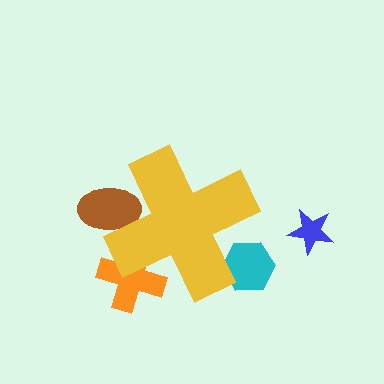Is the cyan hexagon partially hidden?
Yes, the cyan hexagon is partially hidden behind the yellow cross.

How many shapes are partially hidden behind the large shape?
3 shapes are partially hidden.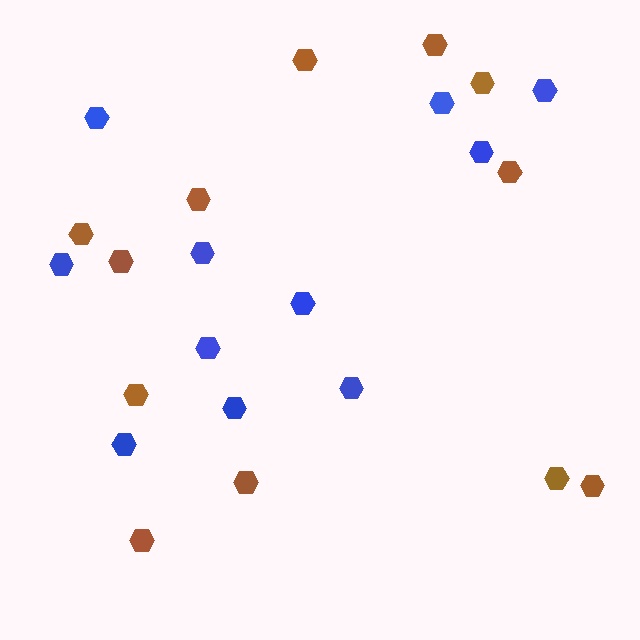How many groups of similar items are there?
There are 2 groups: one group of brown hexagons (12) and one group of blue hexagons (11).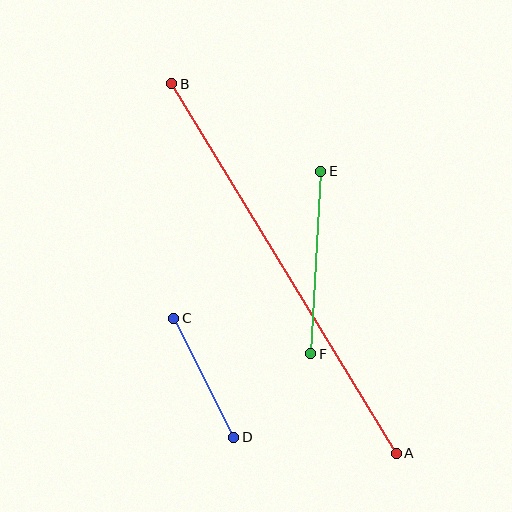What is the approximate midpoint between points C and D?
The midpoint is at approximately (204, 378) pixels.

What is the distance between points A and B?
The distance is approximately 433 pixels.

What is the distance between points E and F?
The distance is approximately 183 pixels.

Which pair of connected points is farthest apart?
Points A and B are farthest apart.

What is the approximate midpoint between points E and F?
The midpoint is at approximately (316, 263) pixels.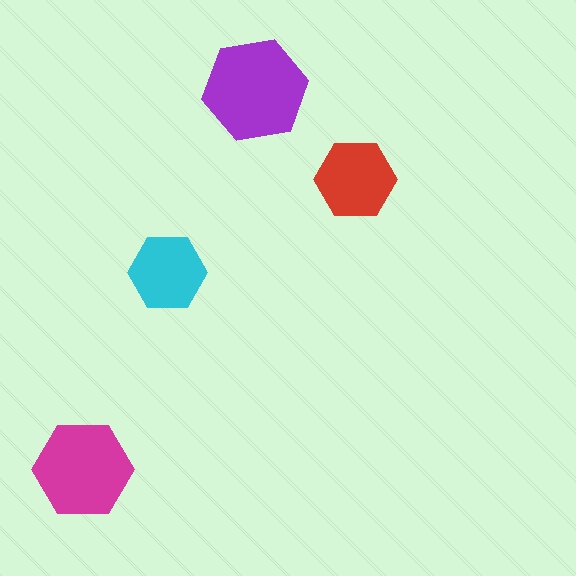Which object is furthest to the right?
The red hexagon is rightmost.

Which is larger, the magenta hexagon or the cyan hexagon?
The magenta one.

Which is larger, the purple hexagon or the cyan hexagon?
The purple one.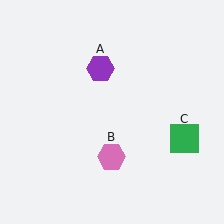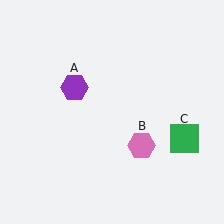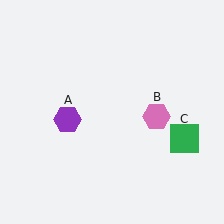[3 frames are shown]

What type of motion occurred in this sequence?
The purple hexagon (object A), pink hexagon (object B) rotated counterclockwise around the center of the scene.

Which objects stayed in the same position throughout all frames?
Green square (object C) remained stationary.